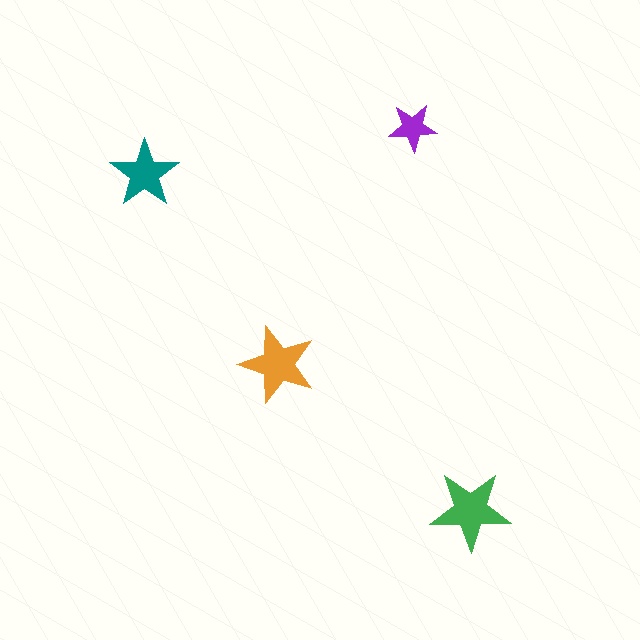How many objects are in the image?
There are 4 objects in the image.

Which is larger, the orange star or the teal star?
The orange one.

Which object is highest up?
The purple star is topmost.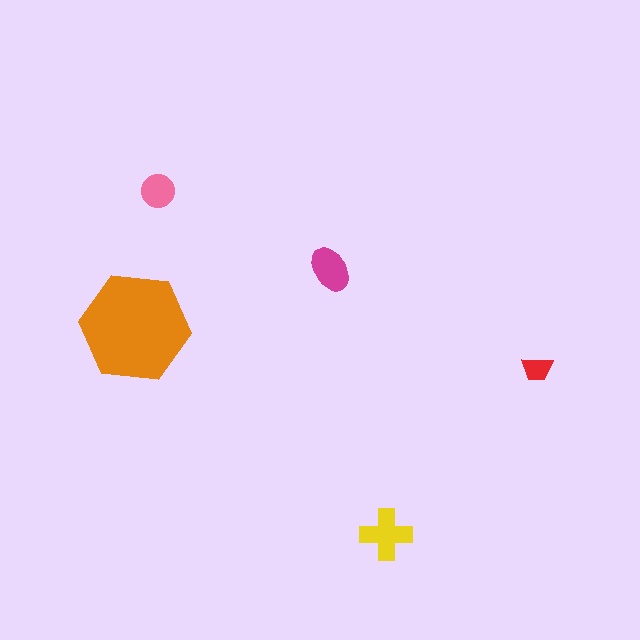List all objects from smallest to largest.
The red trapezoid, the pink circle, the magenta ellipse, the yellow cross, the orange hexagon.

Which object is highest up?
The pink circle is topmost.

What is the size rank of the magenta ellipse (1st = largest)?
3rd.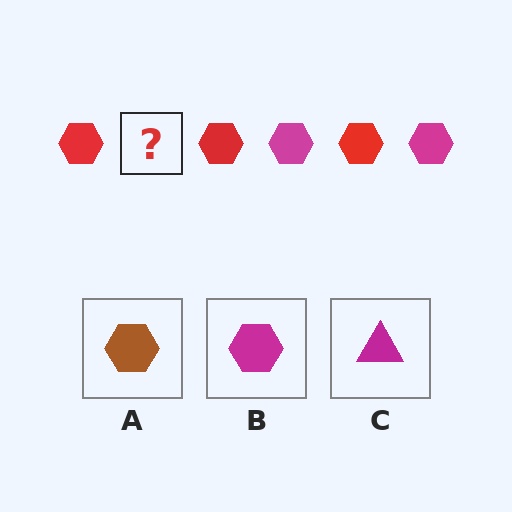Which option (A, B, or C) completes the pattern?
B.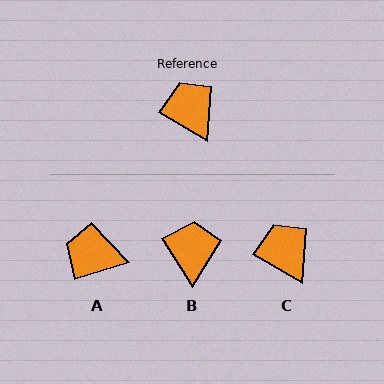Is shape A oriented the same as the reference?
No, it is off by about 48 degrees.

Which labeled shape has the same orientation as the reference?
C.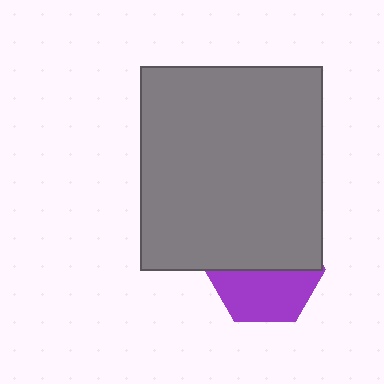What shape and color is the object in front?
The object in front is a gray rectangle.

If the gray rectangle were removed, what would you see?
You would see the complete purple hexagon.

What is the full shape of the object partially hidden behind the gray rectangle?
The partially hidden object is a purple hexagon.